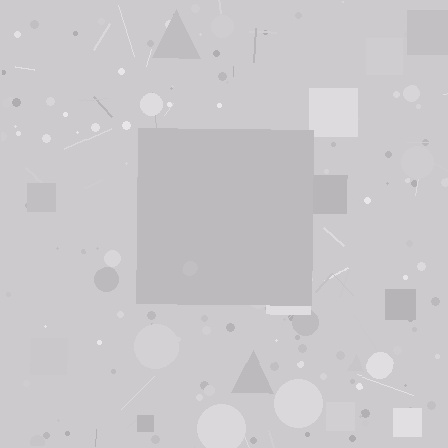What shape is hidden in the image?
A square is hidden in the image.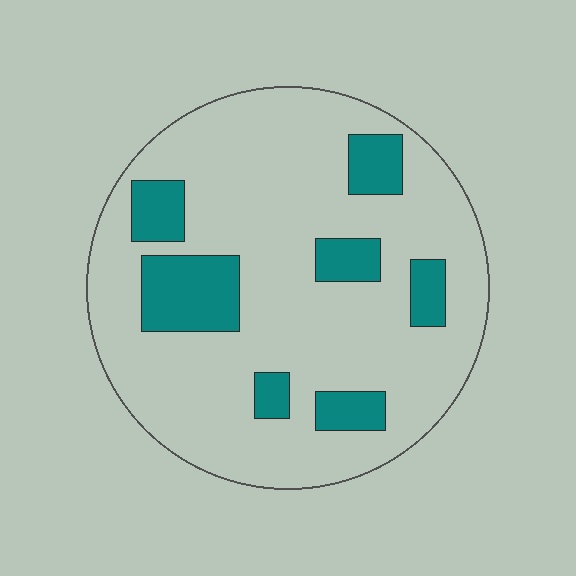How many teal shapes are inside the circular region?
7.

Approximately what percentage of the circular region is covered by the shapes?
Approximately 20%.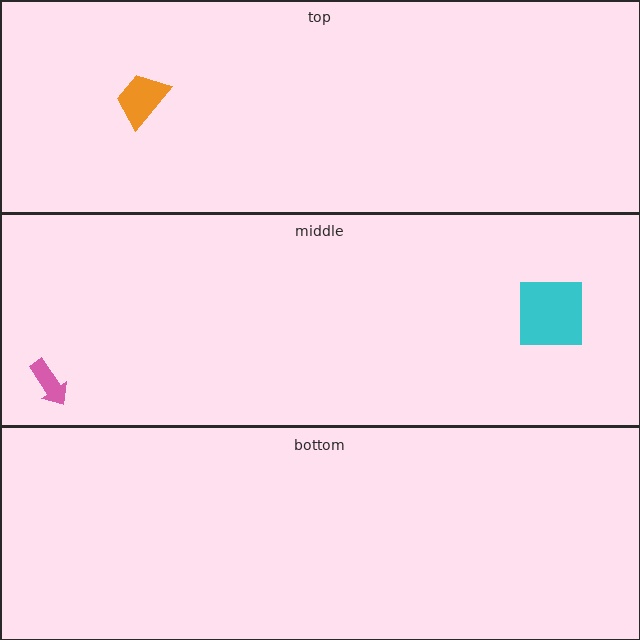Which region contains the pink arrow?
The middle region.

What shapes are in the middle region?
The pink arrow, the cyan square.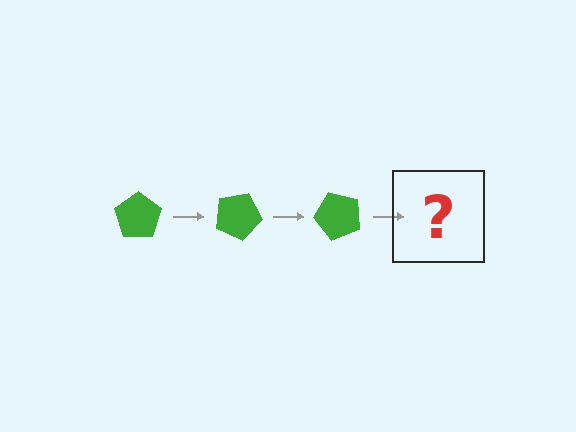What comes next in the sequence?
The next element should be a green pentagon rotated 75 degrees.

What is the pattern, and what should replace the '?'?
The pattern is that the pentagon rotates 25 degrees each step. The '?' should be a green pentagon rotated 75 degrees.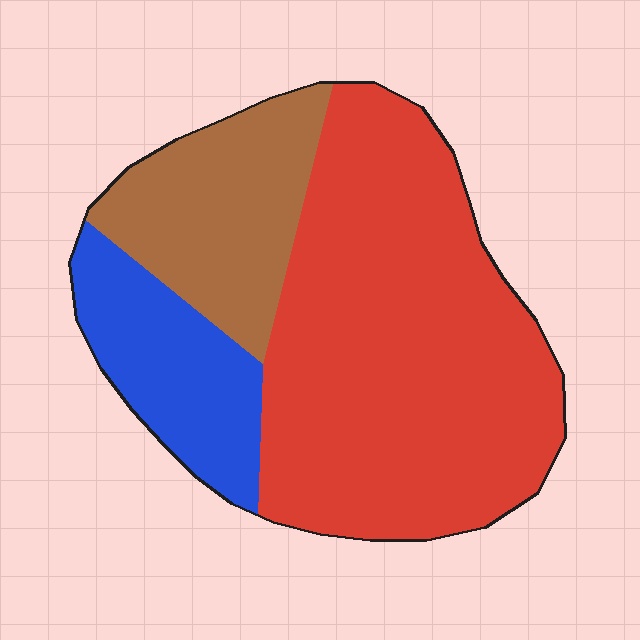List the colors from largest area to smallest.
From largest to smallest: red, brown, blue.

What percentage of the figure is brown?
Brown takes up less than a quarter of the figure.